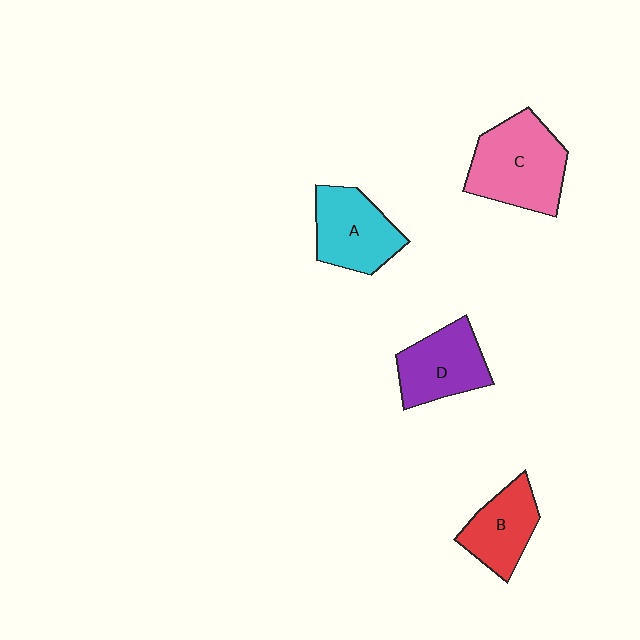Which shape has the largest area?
Shape C (pink).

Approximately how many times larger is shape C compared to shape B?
Approximately 1.5 times.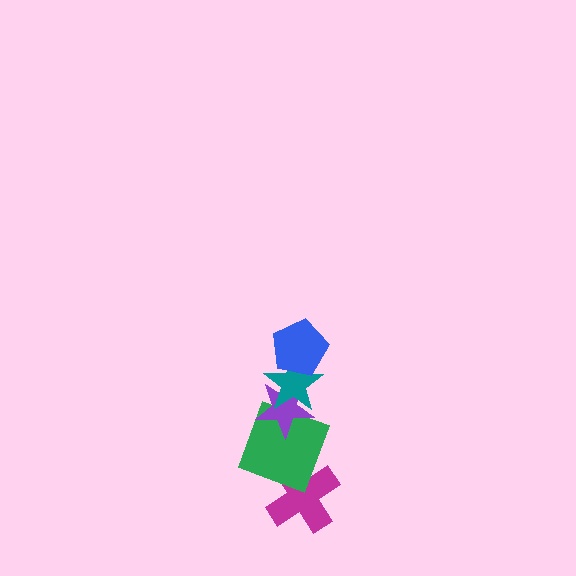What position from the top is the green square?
The green square is 4th from the top.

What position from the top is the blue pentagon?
The blue pentagon is 1st from the top.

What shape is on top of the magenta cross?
The green square is on top of the magenta cross.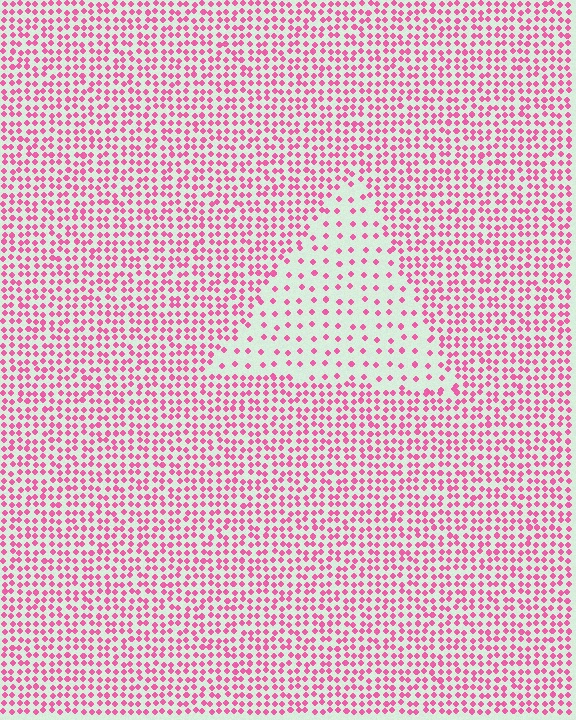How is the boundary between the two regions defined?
The boundary is defined by a change in element density (approximately 2.6x ratio). All elements are the same color, size, and shape.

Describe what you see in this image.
The image contains small pink elements arranged at two different densities. A triangle-shaped region is visible where the elements are less densely packed than the surrounding area.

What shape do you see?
I see a triangle.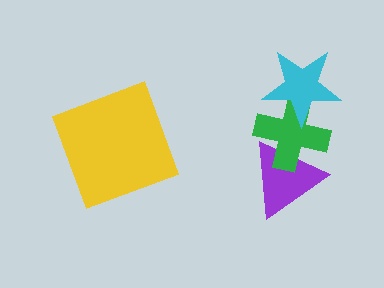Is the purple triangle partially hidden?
Yes, it is partially covered by another shape.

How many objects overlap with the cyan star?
1 object overlaps with the cyan star.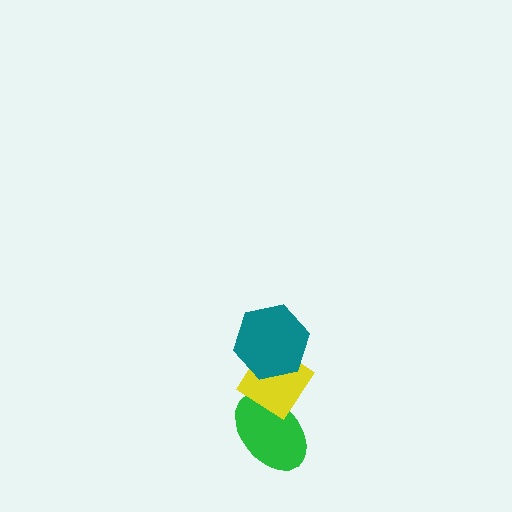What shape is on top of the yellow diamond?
The teal hexagon is on top of the yellow diamond.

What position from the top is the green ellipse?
The green ellipse is 3rd from the top.